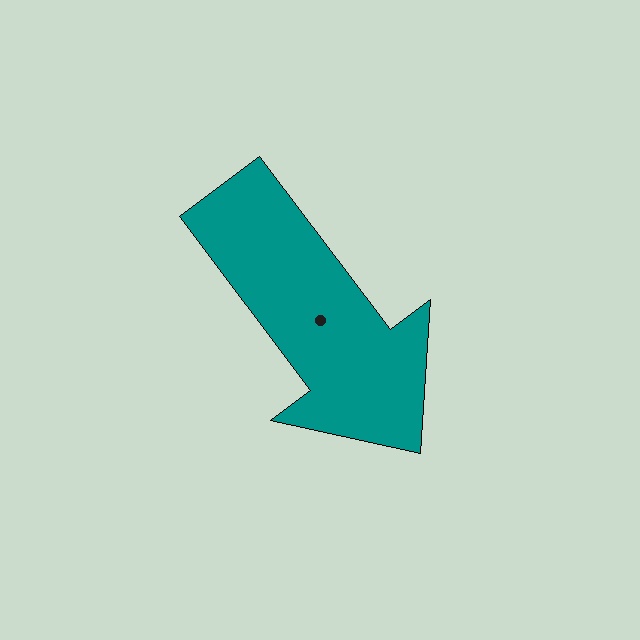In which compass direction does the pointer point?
Southeast.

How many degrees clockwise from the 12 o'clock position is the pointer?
Approximately 143 degrees.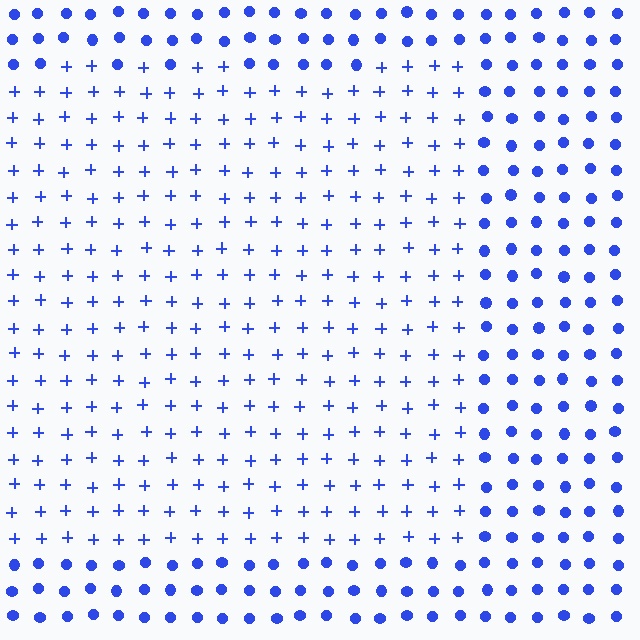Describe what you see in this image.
The image is filled with small blue elements arranged in a uniform grid. A rectangle-shaped region contains plus signs, while the surrounding area contains circles. The boundary is defined purely by the change in element shape.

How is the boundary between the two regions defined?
The boundary is defined by a change in element shape: plus signs inside vs. circles outside. All elements share the same color and spacing.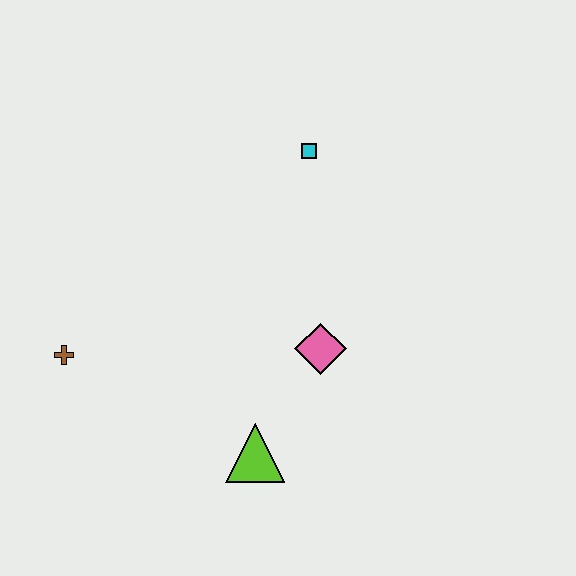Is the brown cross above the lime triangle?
Yes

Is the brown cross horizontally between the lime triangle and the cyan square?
No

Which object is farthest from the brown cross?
The cyan square is farthest from the brown cross.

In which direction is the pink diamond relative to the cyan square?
The pink diamond is below the cyan square.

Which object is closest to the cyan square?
The pink diamond is closest to the cyan square.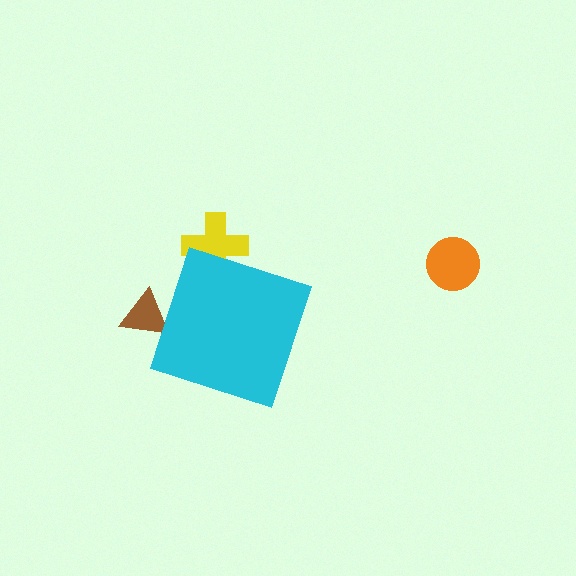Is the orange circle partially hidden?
No, the orange circle is fully visible.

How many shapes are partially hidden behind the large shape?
2 shapes are partially hidden.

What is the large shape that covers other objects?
A cyan diamond.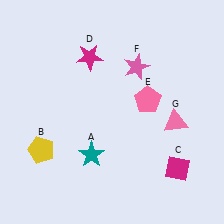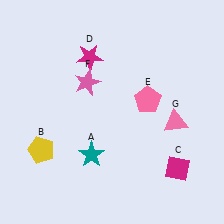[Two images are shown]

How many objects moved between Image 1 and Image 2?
1 object moved between the two images.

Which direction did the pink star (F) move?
The pink star (F) moved left.